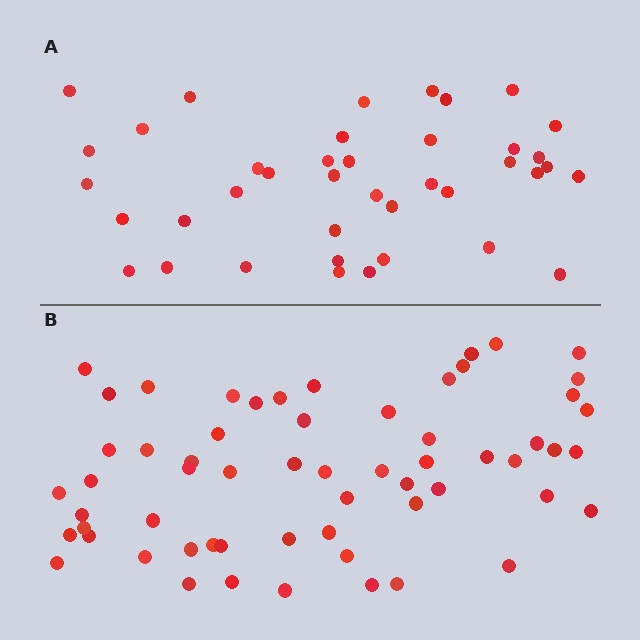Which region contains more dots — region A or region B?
Region B (the bottom region) has more dots.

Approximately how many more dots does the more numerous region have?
Region B has approximately 20 more dots than region A.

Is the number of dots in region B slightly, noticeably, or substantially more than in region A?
Region B has substantially more. The ratio is roughly 1.5 to 1.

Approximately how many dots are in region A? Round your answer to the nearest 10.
About 40 dots.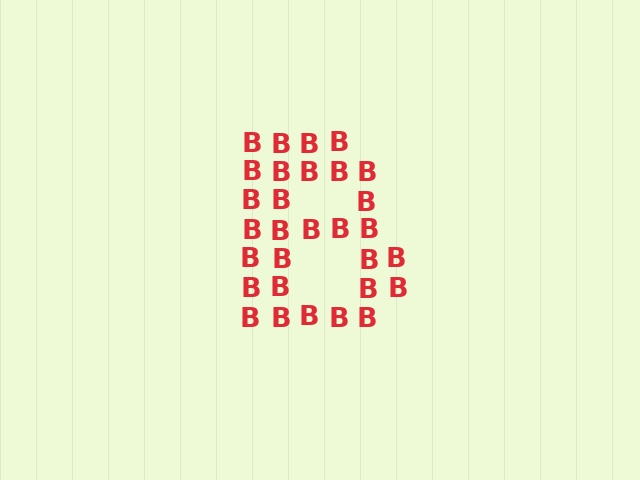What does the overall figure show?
The overall figure shows the letter B.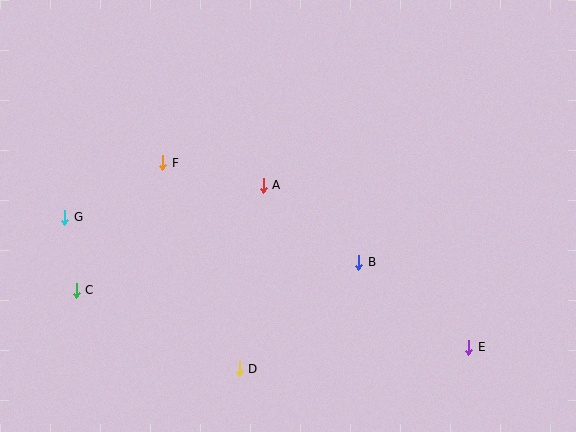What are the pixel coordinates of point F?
Point F is at (163, 163).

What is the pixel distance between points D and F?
The distance between D and F is 220 pixels.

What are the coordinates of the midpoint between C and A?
The midpoint between C and A is at (170, 238).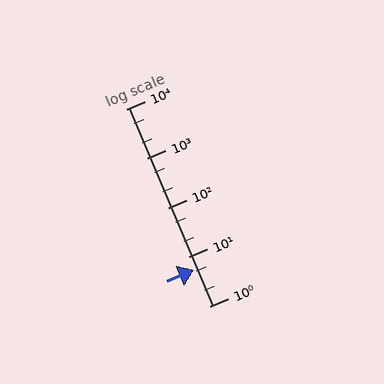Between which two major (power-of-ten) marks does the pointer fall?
The pointer is between 1 and 10.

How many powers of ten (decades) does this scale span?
The scale spans 4 decades, from 1 to 10000.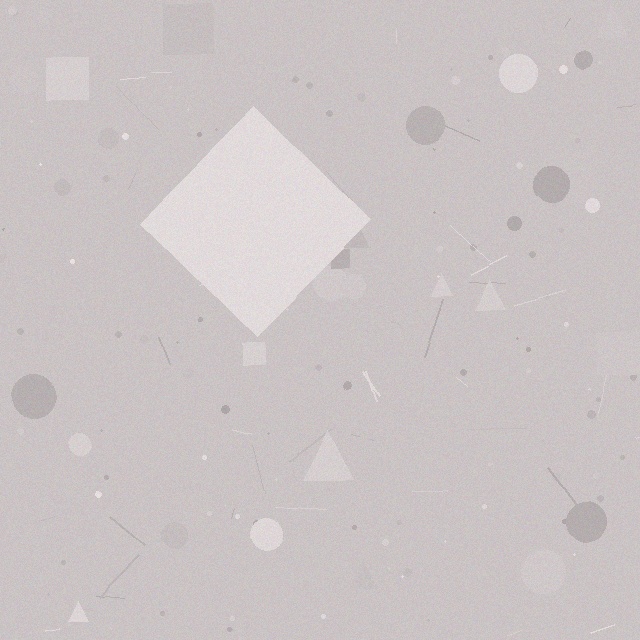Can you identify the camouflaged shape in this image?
The camouflaged shape is a diamond.